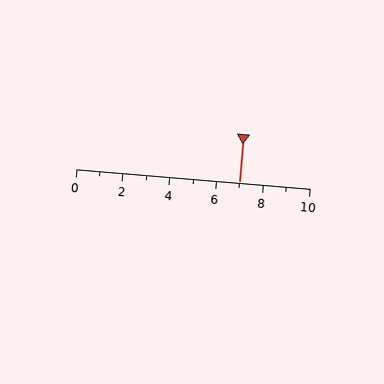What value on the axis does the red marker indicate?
The marker indicates approximately 7.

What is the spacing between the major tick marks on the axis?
The major ticks are spaced 2 apart.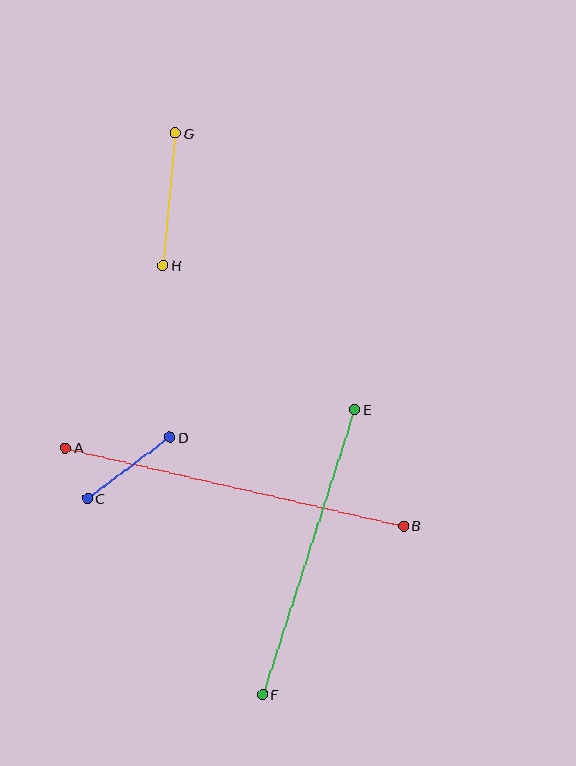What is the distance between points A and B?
The distance is approximately 347 pixels.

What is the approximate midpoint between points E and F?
The midpoint is at approximately (309, 552) pixels.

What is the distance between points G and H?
The distance is approximately 132 pixels.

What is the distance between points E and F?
The distance is approximately 300 pixels.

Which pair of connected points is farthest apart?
Points A and B are farthest apart.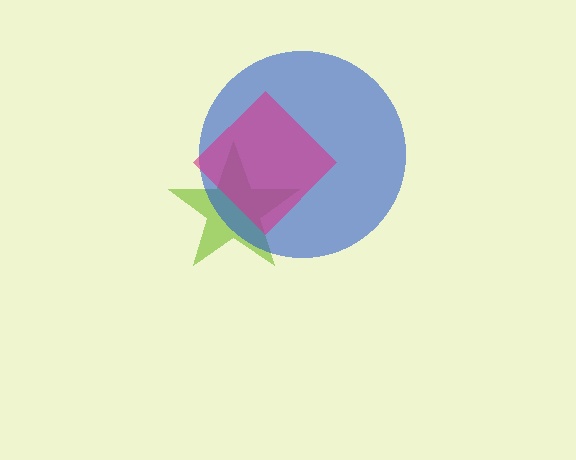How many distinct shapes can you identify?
There are 3 distinct shapes: a lime star, a blue circle, a magenta diamond.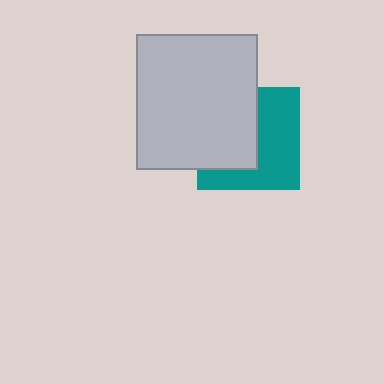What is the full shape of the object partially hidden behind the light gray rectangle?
The partially hidden object is a teal square.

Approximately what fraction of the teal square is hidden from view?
Roughly 47% of the teal square is hidden behind the light gray rectangle.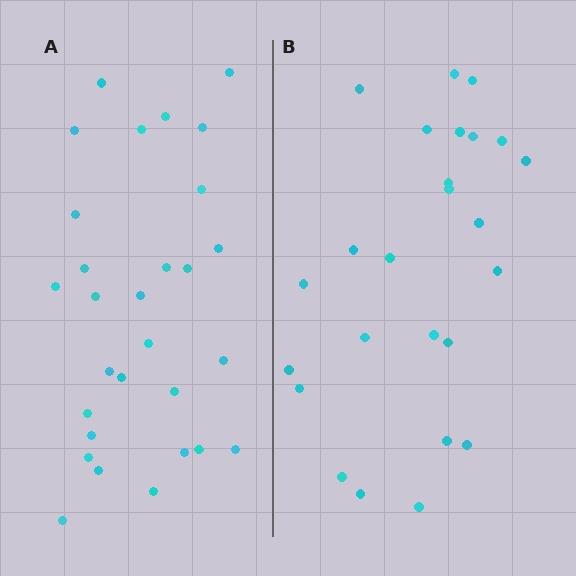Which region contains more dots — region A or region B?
Region A (the left region) has more dots.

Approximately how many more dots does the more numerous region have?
Region A has about 4 more dots than region B.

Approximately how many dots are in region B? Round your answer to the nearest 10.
About 20 dots. (The exact count is 25, which rounds to 20.)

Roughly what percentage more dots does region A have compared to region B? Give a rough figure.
About 15% more.